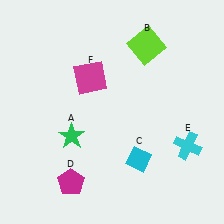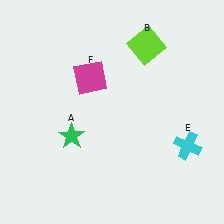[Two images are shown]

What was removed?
The magenta pentagon (D), the cyan diamond (C) were removed in Image 2.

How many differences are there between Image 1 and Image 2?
There are 2 differences between the two images.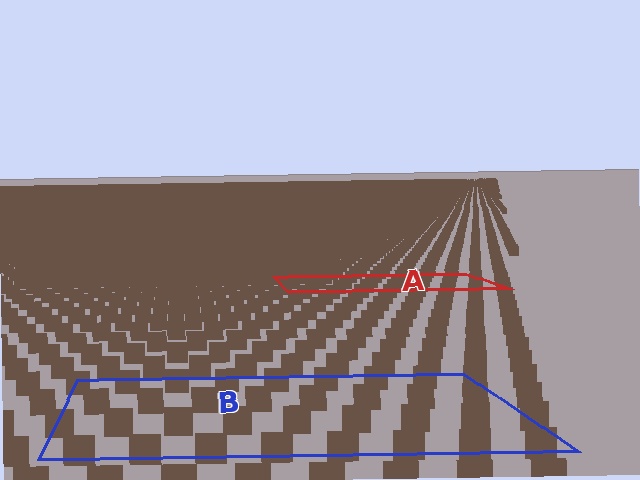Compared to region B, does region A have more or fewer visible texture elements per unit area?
Region A has more texture elements per unit area — they are packed more densely because it is farther away.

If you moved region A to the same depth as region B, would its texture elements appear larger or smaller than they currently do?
They would appear larger. At a closer depth, the same texture elements are projected at a bigger on-screen size.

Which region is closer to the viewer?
Region B is closer. The texture elements there are larger and more spread out.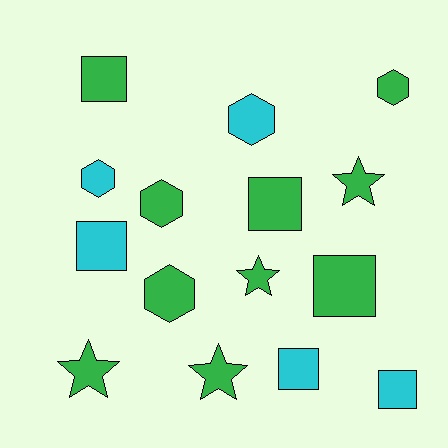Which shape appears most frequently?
Square, with 6 objects.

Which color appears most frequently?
Green, with 10 objects.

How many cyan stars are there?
There are no cyan stars.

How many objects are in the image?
There are 15 objects.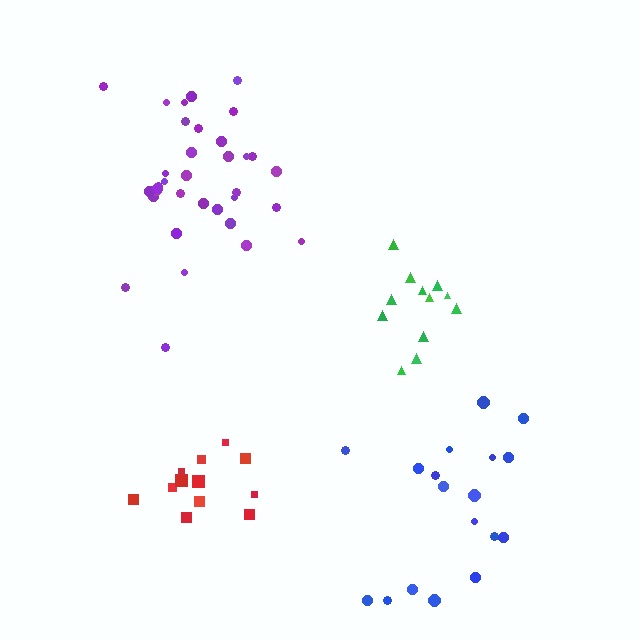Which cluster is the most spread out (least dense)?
Blue.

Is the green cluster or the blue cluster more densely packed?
Green.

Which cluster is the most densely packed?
Red.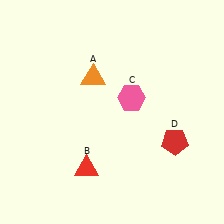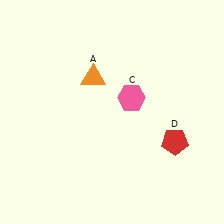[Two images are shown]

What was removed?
The red triangle (B) was removed in Image 2.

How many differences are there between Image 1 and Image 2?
There is 1 difference between the two images.